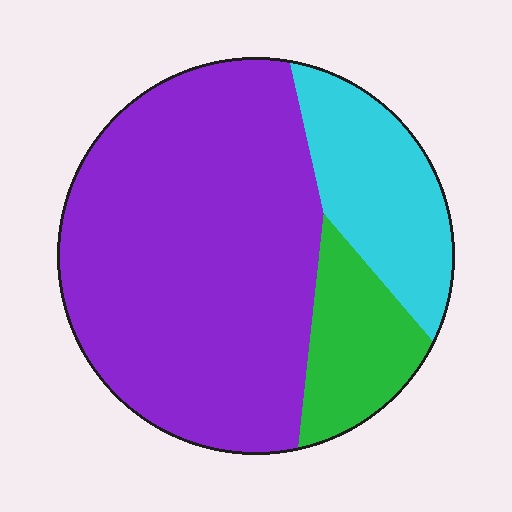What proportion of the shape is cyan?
Cyan takes up less than a quarter of the shape.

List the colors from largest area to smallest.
From largest to smallest: purple, cyan, green.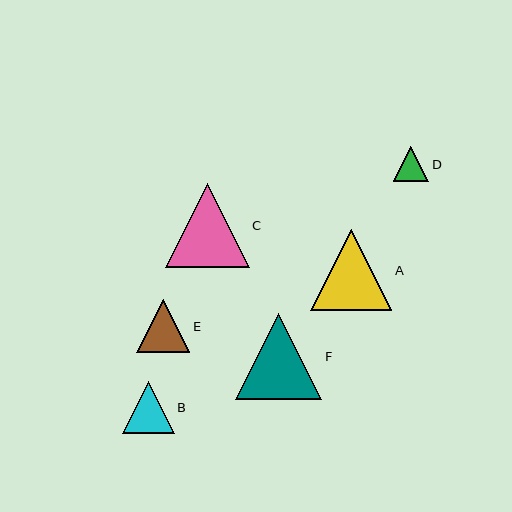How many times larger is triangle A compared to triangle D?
Triangle A is approximately 2.3 times the size of triangle D.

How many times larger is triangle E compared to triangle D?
Triangle E is approximately 1.5 times the size of triangle D.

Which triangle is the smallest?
Triangle D is the smallest with a size of approximately 35 pixels.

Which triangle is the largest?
Triangle F is the largest with a size of approximately 86 pixels.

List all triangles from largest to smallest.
From largest to smallest: F, C, A, E, B, D.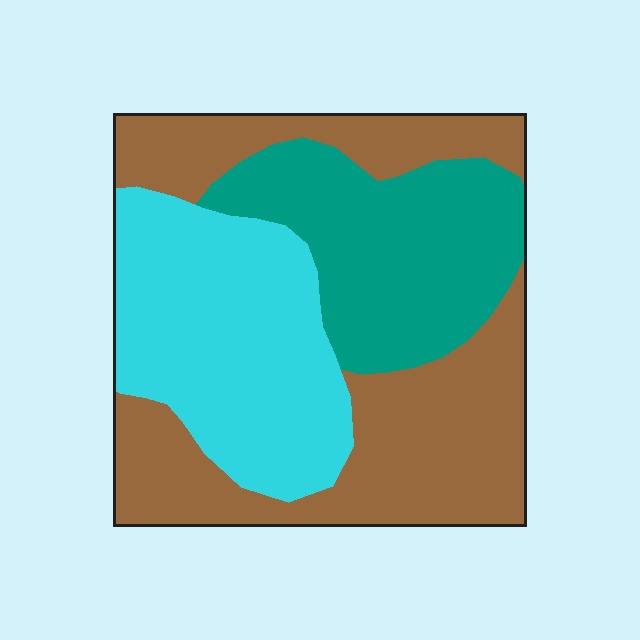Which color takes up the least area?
Teal, at roughly 25%.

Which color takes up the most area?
Brown, at roughly 40%.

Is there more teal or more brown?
Brown.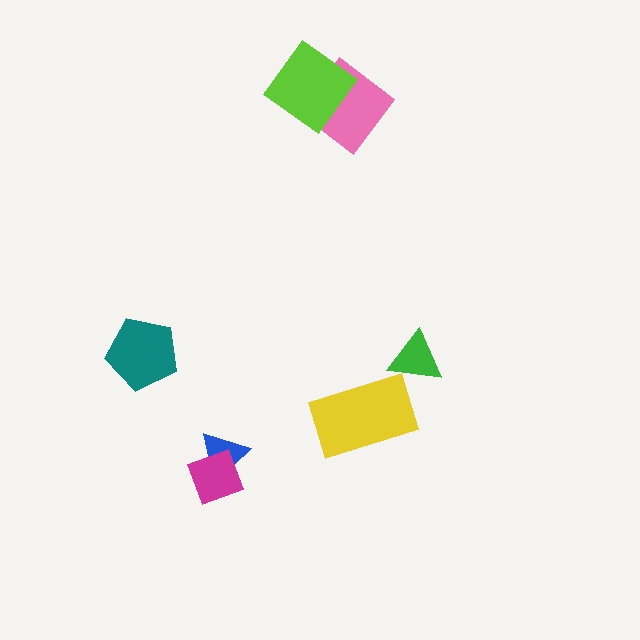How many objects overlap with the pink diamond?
1 object overlaps with the pink diamond.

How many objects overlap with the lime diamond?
1 object overlaps with the lime diamond.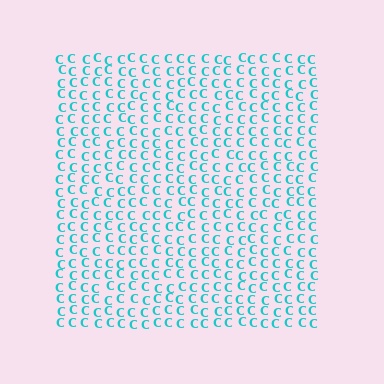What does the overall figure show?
The overall figure shows a square.